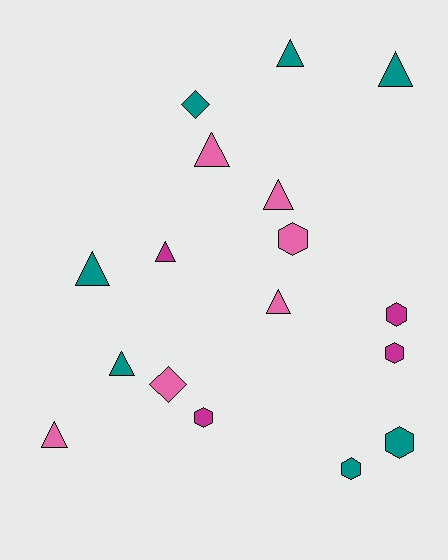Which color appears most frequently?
Teal, with 7 objects.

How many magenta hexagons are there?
There are 3 magenta hexagons.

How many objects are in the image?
There are 17 objects.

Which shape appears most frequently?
Triangle, with 9 objects.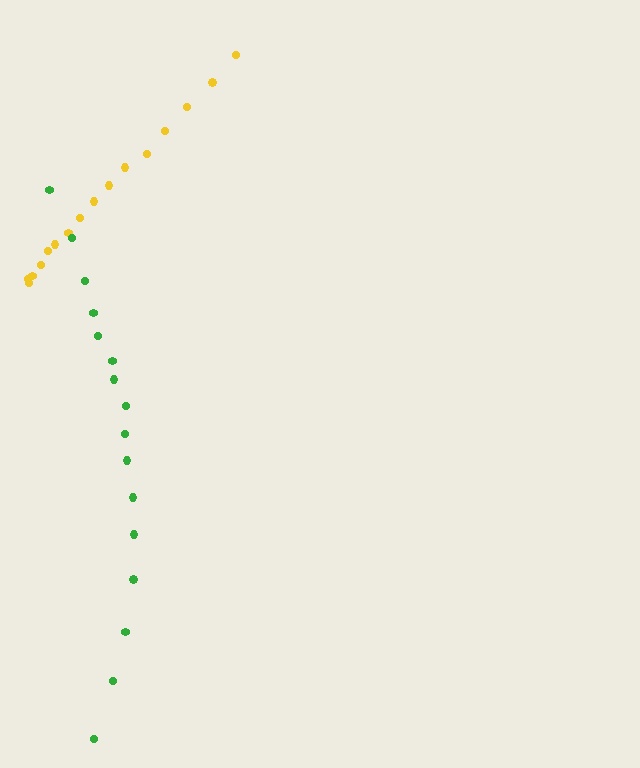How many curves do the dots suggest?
There are 2 distinct paths.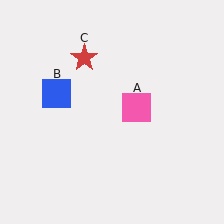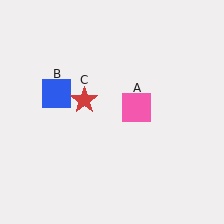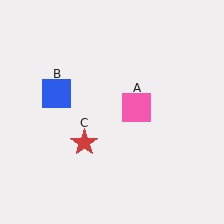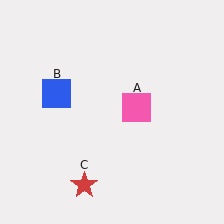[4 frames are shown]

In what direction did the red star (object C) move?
The red star (object C) moved down.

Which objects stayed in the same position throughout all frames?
Pink square (object A) and blue square (object B) remained stationary.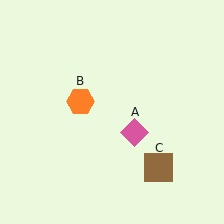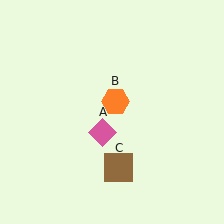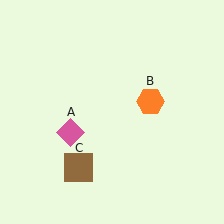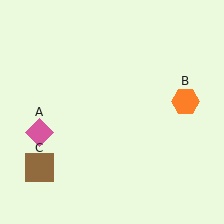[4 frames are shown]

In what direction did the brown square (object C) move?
The brown square (object C) moved left.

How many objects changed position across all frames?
3 objects changed position: pink diamond (object A), orange hexagon (object B), brown square (object C).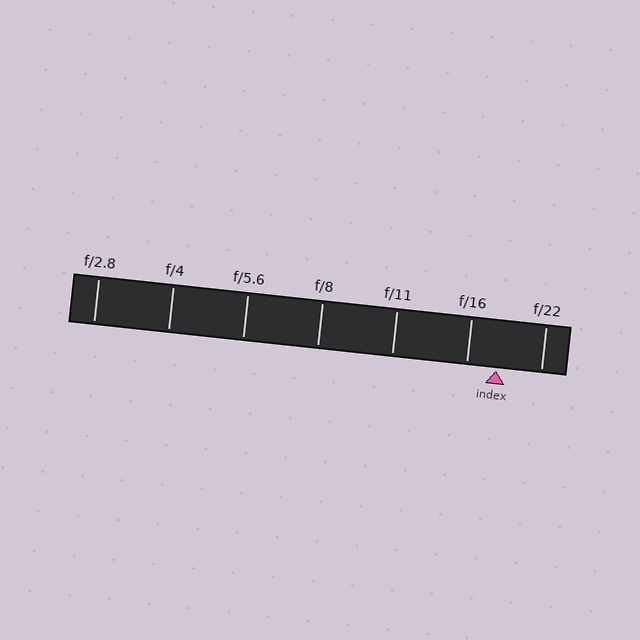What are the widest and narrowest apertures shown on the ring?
The widest aperture shown is f/2.8 and the narrowest is f/22.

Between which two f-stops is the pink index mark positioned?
The index mark is between f/16 and f/22.